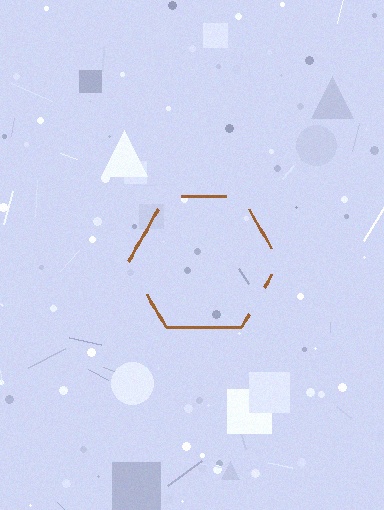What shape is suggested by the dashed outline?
The dashed outline suggests a hexagon.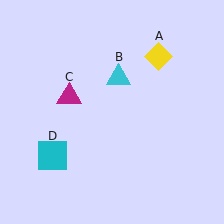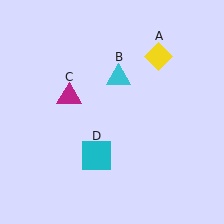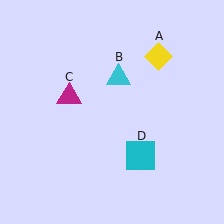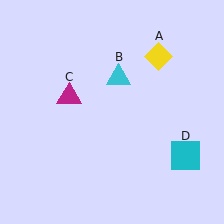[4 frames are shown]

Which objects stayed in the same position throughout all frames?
Yellow diamond (object A) and cyan triangle (object B) and magenta triangle (object C) remained stationary.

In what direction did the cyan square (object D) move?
The cyan square (object D) moved right.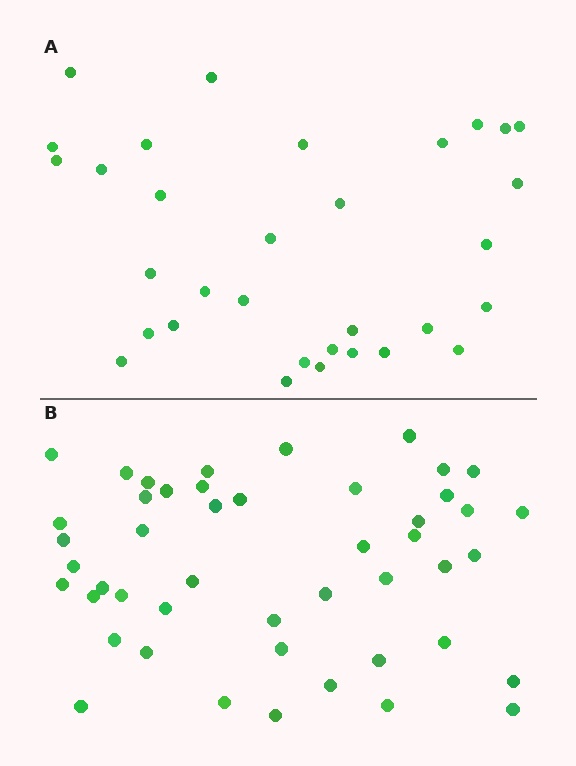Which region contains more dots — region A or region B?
Region B (the bottom region) has more dots.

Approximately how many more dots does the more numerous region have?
Region B has approximately 15 more dots than region A.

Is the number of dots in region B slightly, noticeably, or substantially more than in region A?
Region B has substantially more. The ratio is roughly 1.5 to 1.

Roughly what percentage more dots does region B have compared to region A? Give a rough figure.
About 45% more.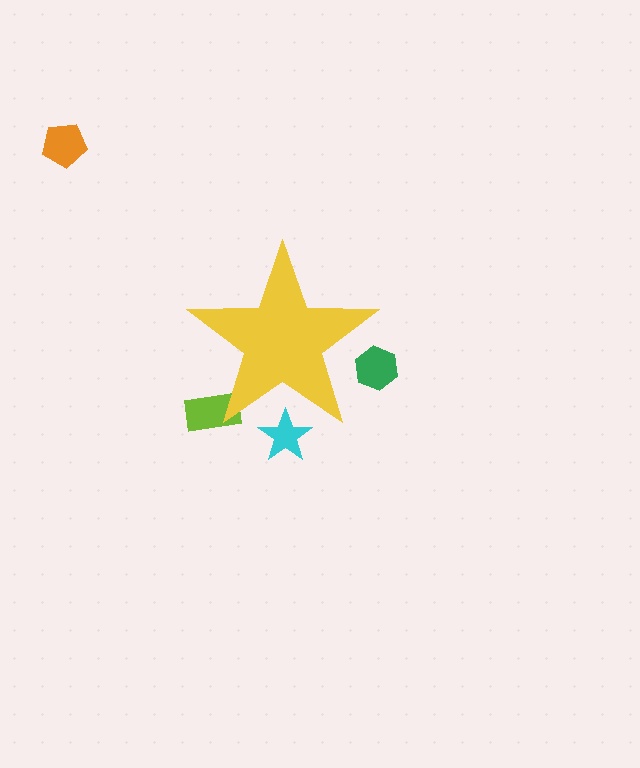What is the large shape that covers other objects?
A yellow star.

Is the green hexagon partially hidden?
Yes, the green hexagon is partially hidden behind the yellow star.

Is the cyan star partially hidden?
Yes, the cyan star is partially hidden behind the yellow star.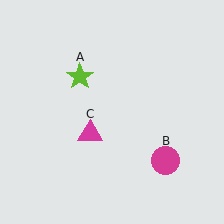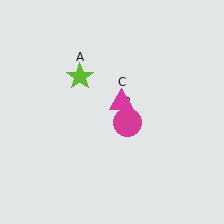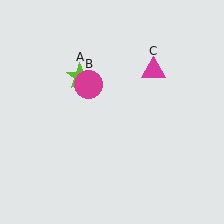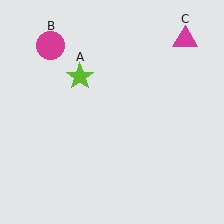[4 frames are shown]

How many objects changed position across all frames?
2 objects changed position: magenta circle (object B), magenta triangle (object C).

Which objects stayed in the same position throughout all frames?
Lime star (object A) remained stationary.